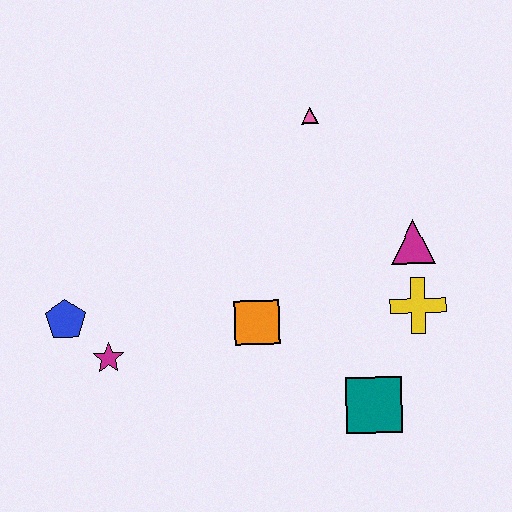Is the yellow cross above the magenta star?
Yes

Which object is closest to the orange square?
The teal square is closest to the orange square.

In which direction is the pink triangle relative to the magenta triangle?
The pink triangle is above the magenta triangle.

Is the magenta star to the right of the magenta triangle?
No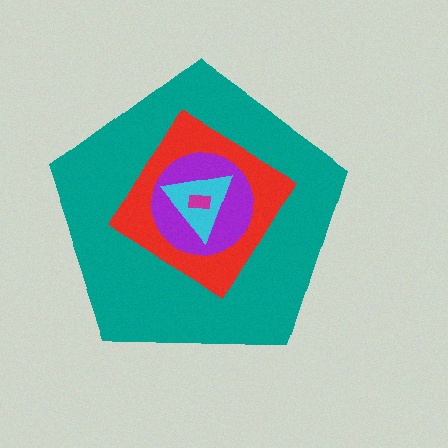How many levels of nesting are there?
5.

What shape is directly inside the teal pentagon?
The red diamond.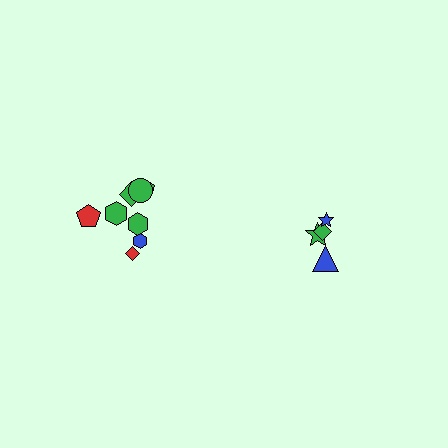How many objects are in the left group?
There are 8 objects.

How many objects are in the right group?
There are 4 objects.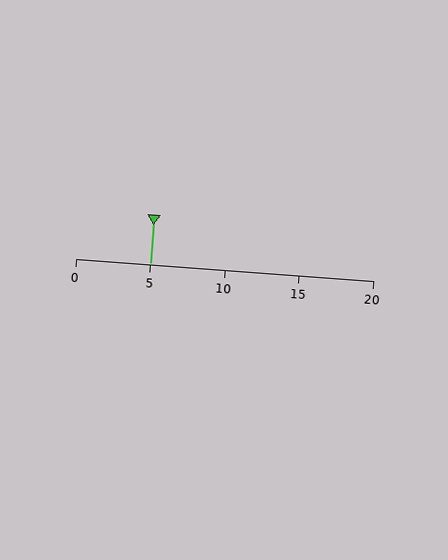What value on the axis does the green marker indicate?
The marker indicates approximately 5.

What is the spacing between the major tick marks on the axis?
The major ticks are spaced 5 apart.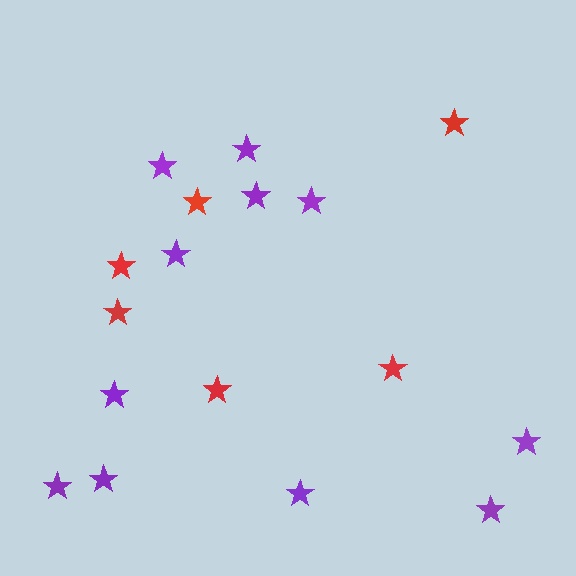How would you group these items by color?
There are 2 groups: one group of purple stars (11) and one group of red stars (6).